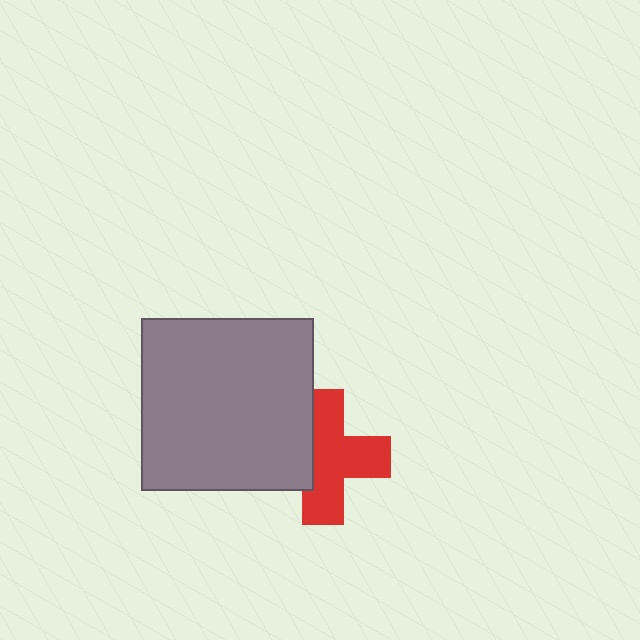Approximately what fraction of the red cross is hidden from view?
Roughly 33% of the red cross is hidden behind the gray square.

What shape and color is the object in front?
The object in front is a gray square.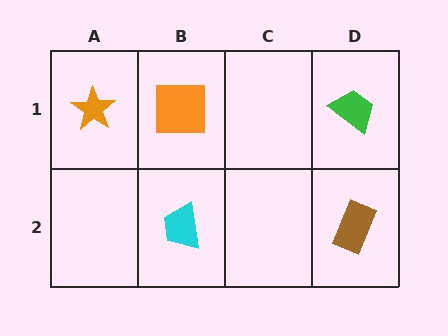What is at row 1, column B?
An orange square.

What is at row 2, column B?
A cyan trapezoid.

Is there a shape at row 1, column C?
No, that cell is empty.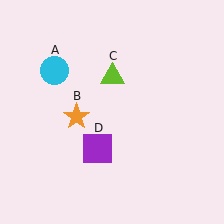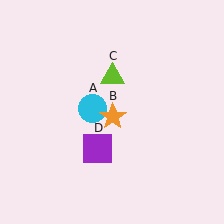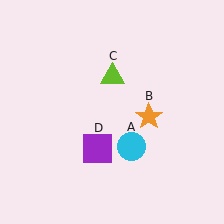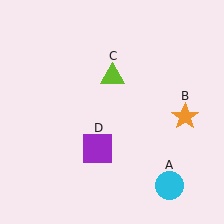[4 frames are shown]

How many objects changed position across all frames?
2 objects changed position: cyan circle (object A), orange star (object B).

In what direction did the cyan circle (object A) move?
The cyan circle (object A) moved down and to the right.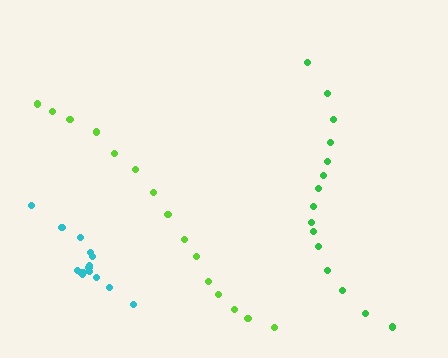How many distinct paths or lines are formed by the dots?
There are 3 distinct paths.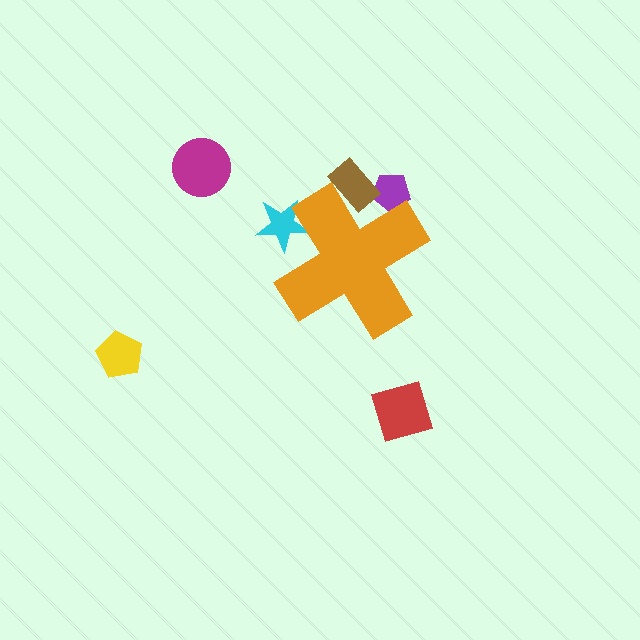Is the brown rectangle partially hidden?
Yes, the brown rectangle is partially hidden behind the orange cross.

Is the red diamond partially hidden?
No, the red diamond is fully visible.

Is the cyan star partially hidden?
Yes, the cyan star is partially hidden behind the orange cross.